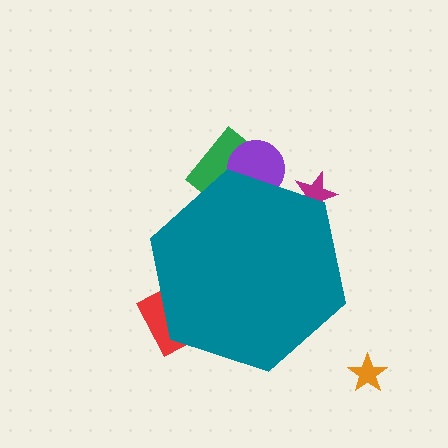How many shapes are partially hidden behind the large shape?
4 shapes are partially hidden.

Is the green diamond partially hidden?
Yes, the green diamond is partially hidden behind the teal hexagon.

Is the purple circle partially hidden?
Yes, the purple circle is partially hidden behind the teal hexagon.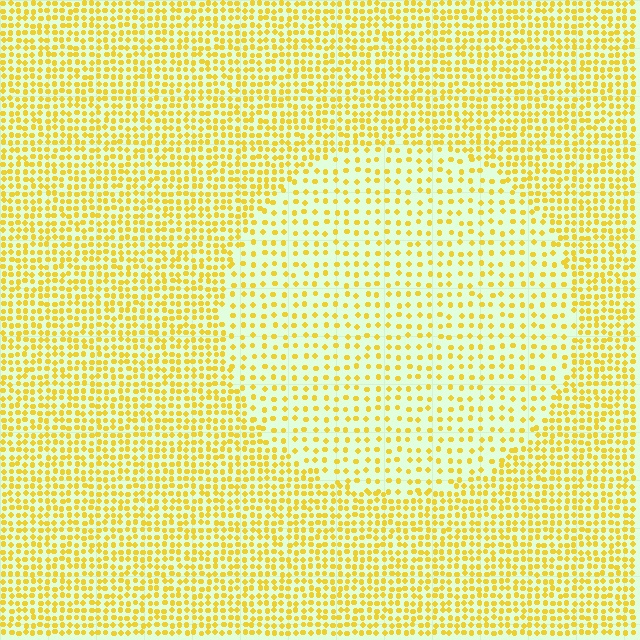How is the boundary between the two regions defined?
The boundary is defined by a change in element density (approximately 2.0x ratio). All elements are the same color, size, and shape.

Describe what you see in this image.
The image contains small yellow elements arranged at two different densities. A circle-shaped region is visible where the elements are less densely packed than the surrounding area.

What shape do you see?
I see a circle.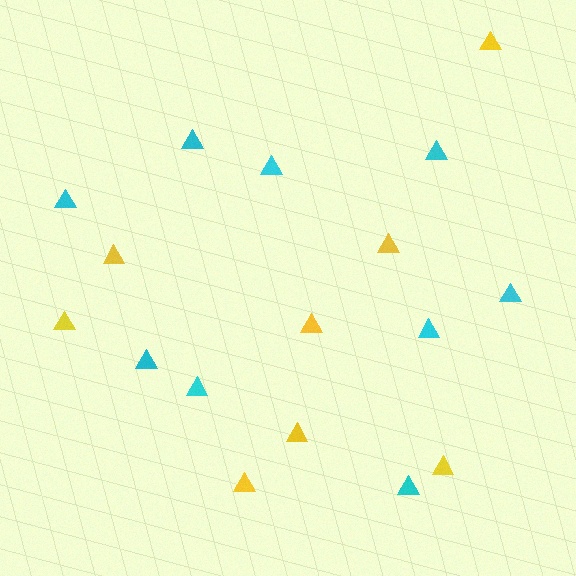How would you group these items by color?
There are 2 groups: one group of yellow triangles (8) and one group of cyan triangles (9).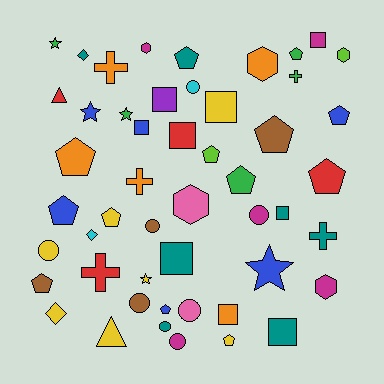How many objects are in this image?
There are 50 objects.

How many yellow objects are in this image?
There are 7 yellow objects.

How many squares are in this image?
There are 9 squares.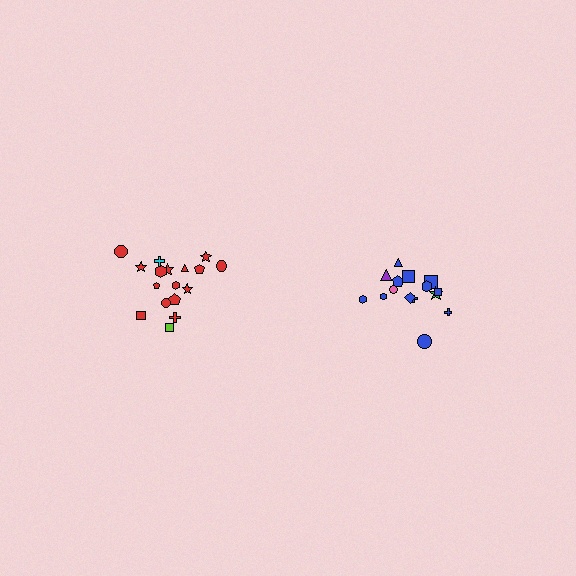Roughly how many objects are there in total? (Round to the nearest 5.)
Roughly 35 objects in total.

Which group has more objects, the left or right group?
The left group.